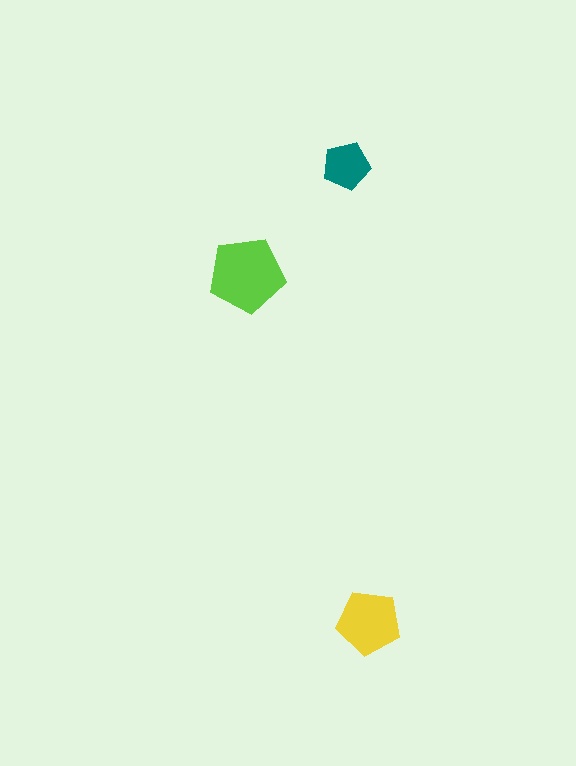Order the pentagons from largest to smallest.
the lime one, the yellow one, the teal one.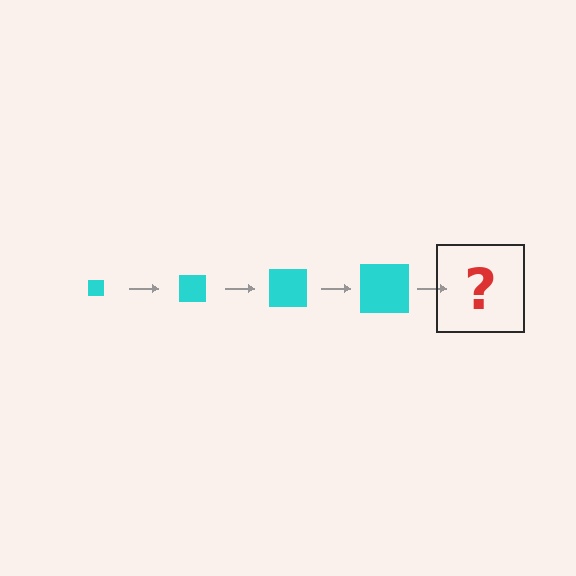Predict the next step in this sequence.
The next step is a cyan square, larger than the previous one.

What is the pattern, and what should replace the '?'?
The pattern is that the square gets progressively larger each step. The '?' should be a cyan square, larger than the previous one.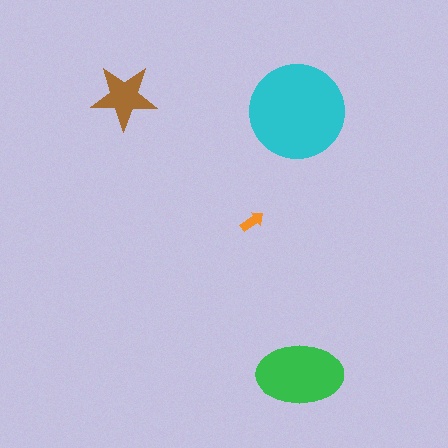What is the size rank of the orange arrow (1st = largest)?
4th.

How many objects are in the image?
There are 4 objects in the image.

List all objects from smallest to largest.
The orange arrow, the brown star, the green ellipse, the cyan circle.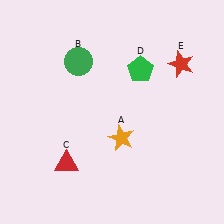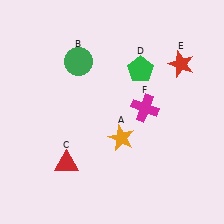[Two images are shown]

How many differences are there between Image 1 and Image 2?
There is 1 difference between the two images.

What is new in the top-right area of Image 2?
A magenta cross (F) was added in the top-right area of Image 2.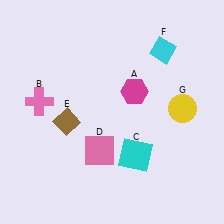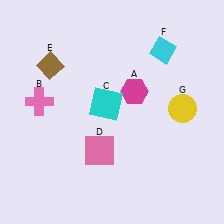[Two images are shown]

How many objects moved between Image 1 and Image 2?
2 objects moved between the two images.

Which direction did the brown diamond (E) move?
The brown diamond (E) moved up.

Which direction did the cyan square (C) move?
The cyan square (C) moved up.